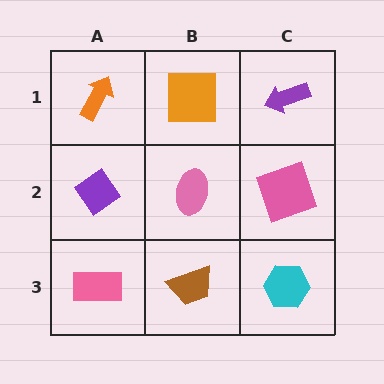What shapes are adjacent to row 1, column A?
A purple diamond (row 2, column A), an orange square (row 1, column B).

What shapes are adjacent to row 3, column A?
A purple diamond (row 2, column A), a brown trapezoid (row 3, column B).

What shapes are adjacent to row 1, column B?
A pink ellipse (row 2, column B), an orange arrow (row 1, column A), a purple arrow (row 1, column C).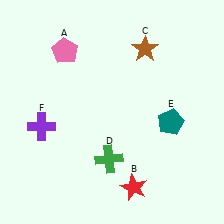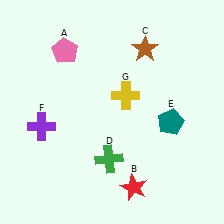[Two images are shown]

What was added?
A yellow cross (G) was added in Image 2.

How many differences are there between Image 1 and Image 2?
There is 1 difference between the two images.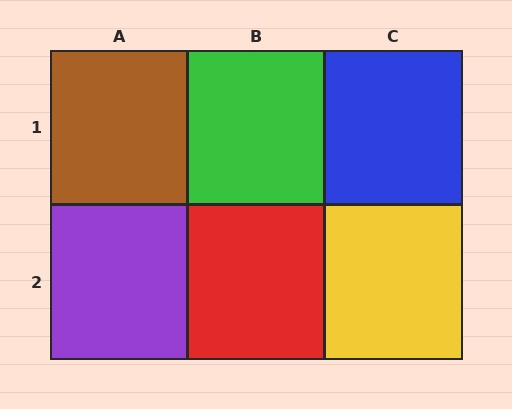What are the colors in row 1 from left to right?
Brown, green, blue.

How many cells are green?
1 cell is green.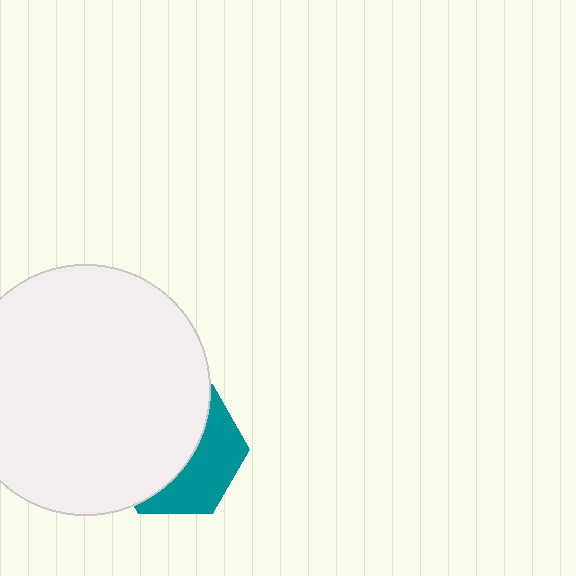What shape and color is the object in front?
The object in front is a white circle.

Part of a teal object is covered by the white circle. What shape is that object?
It is a hexagon.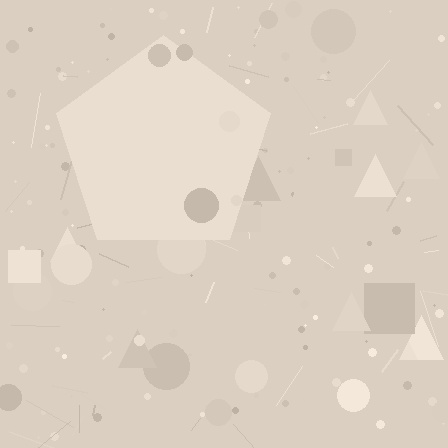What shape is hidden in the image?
A pentagon is hidden in the image.